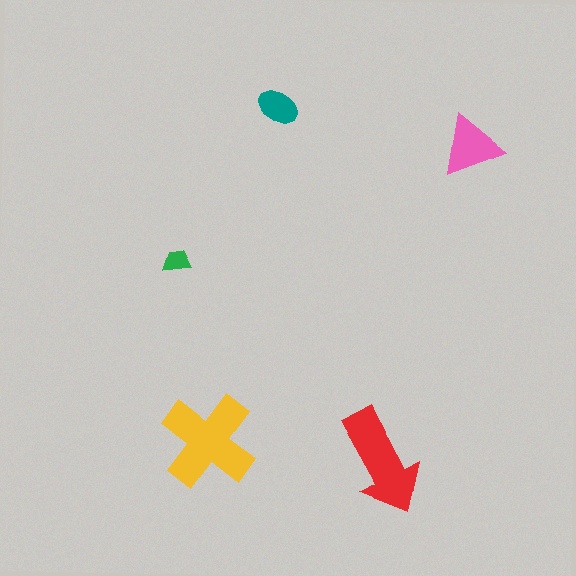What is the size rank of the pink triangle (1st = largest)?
3rd.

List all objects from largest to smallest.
The yellow cross, the red arrow, the pink triangle, the teal ellipse, the green trapezoid.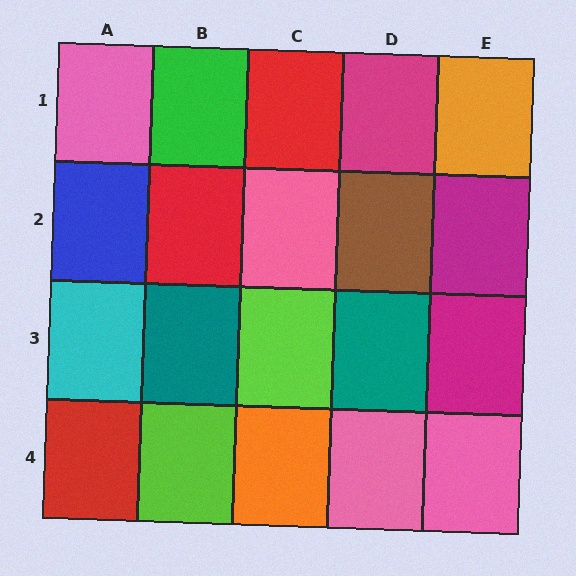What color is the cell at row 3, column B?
Teal.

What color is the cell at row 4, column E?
Pink.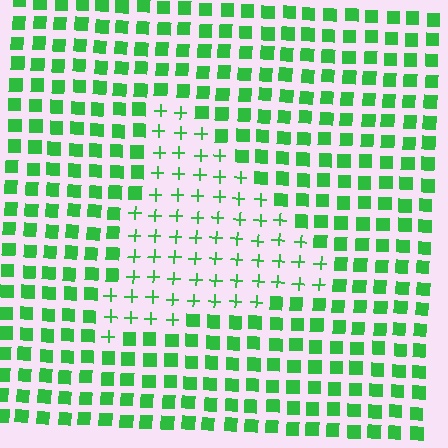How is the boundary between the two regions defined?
The boundary is defined by a change in element shape: plus signs inside vs. squares outside. All elements share the same color and spacing.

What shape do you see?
I see a triangle.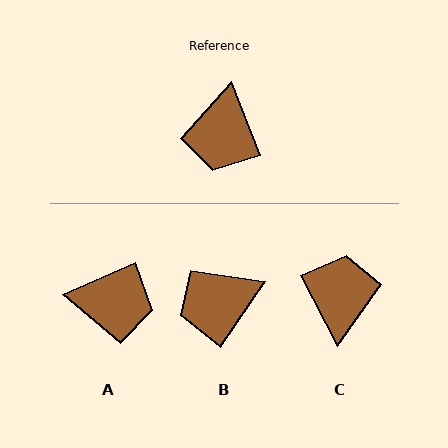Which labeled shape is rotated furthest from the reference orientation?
C, about 174 degrees away.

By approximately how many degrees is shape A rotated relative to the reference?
Approximately 92 degrees counter-clockwise.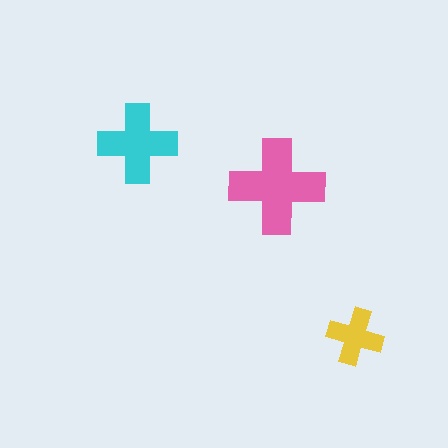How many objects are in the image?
There are 3 objects in the image.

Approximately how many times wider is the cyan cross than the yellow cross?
About 1.5 times wider.